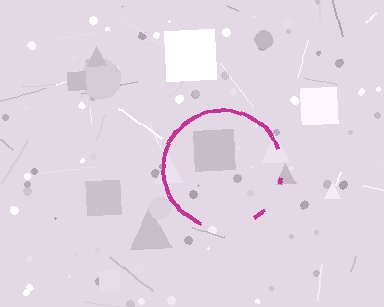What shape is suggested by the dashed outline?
The dashed outline suggests a circle.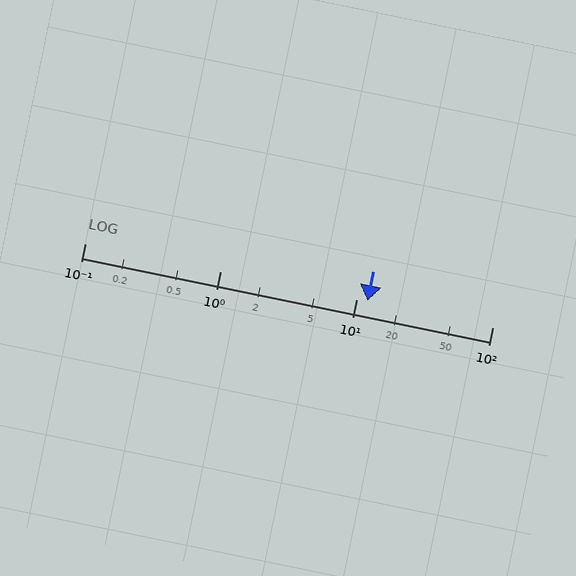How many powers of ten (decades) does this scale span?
The scale spans 3 decades, from 0.1 to 100.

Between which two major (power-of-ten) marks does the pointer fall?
The pointer is between 10 and 100.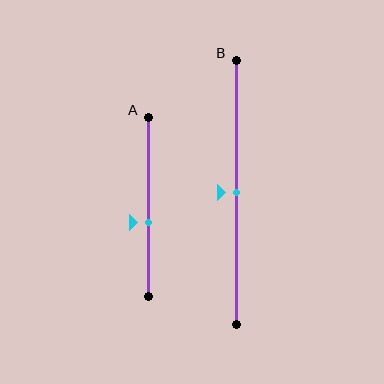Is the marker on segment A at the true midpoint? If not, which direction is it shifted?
No, the marker on segment A is shifted downward by about 8% of the segment length.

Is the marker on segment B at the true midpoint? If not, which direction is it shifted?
Yes, the marker on segment B is at the true midpoint.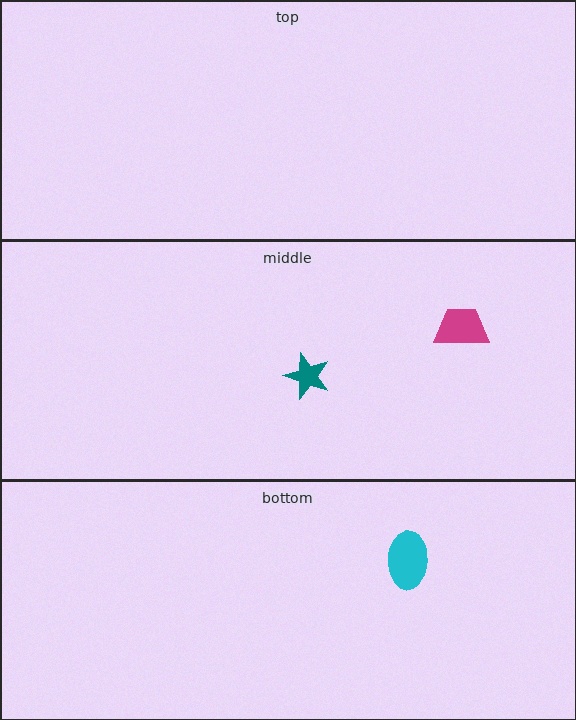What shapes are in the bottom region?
The cyan ellipse.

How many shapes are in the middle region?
2.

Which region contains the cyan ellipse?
The bottom region.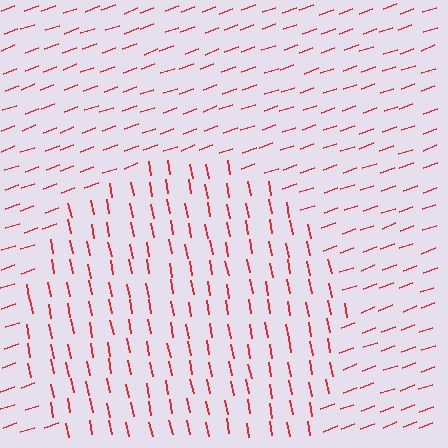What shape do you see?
I see a circle.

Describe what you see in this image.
The image is filled with small red line segments. A circle region in the image has lines oriented differently from the surrounding lines, creating a visible texture boundary.